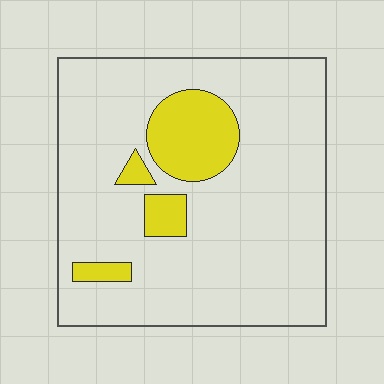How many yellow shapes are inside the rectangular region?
4.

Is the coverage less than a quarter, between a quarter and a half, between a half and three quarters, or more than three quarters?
Less than a quarter.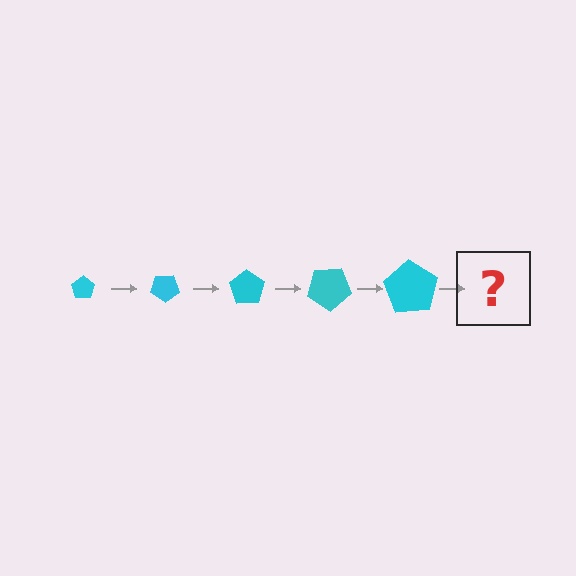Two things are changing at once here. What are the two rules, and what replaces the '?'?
The two rules are that the pentagon grows larger each step and it rotates 35 degrees each step. The '?' should be a pentagon, larger than the previous one and rotated 175 degrees from the start.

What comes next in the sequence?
The next element should be a pentagon, larger than the previous one and rotated 175 degrees from the start.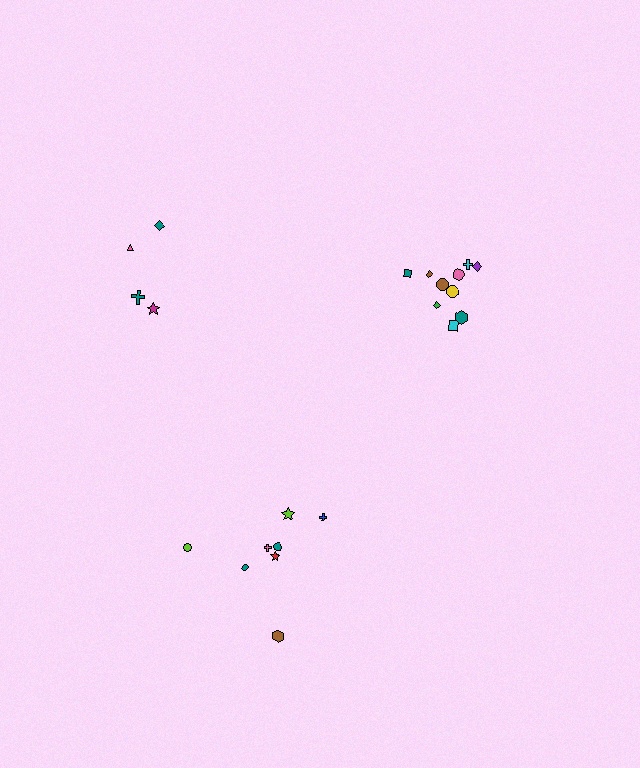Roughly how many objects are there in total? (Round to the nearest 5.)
Roughly 20 objects in total.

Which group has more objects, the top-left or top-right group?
The top-right group.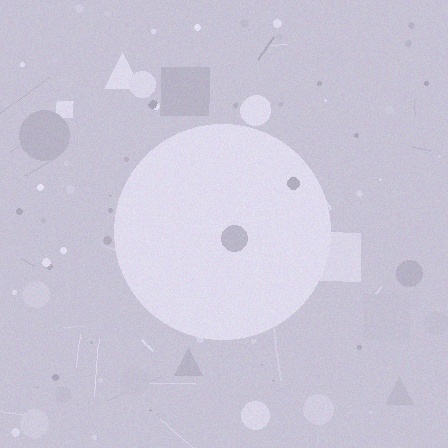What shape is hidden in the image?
A circle is hidden in the image.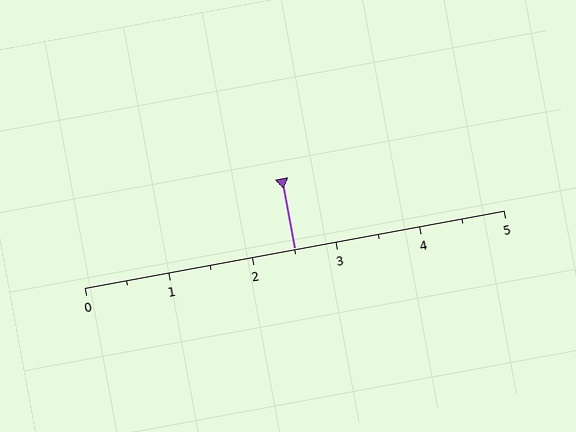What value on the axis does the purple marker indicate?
The marker indicates approximately 2.5.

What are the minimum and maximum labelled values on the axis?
The axis runs from 0 to 5.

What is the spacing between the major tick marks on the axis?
The major ticks are spaced 1 apart.